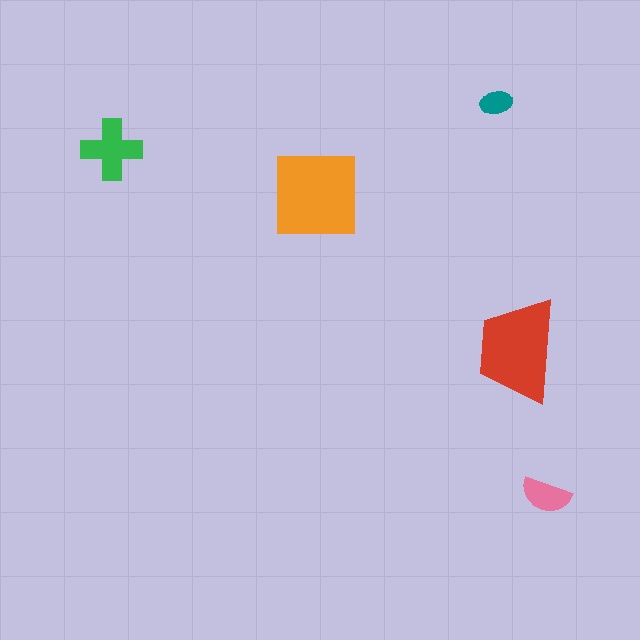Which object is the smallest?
The teal ellipse.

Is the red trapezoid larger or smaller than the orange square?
Smaller.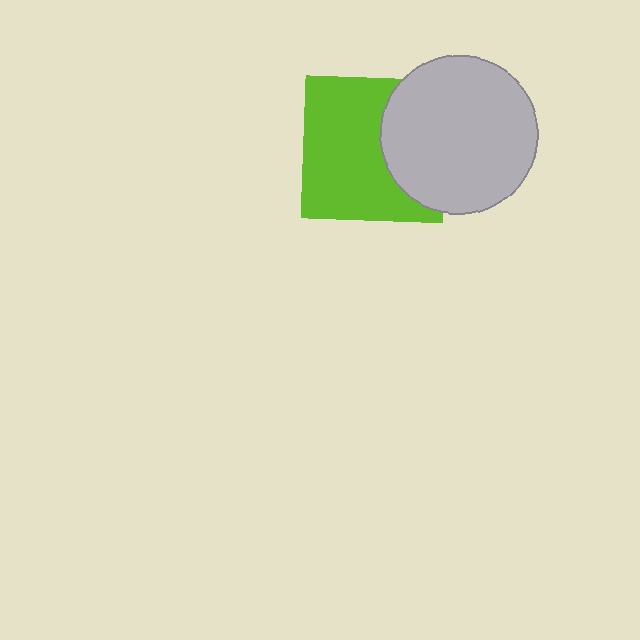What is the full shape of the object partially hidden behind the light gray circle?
The partially hidden object is a lime square.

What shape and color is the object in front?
The object in front is a light gray circle.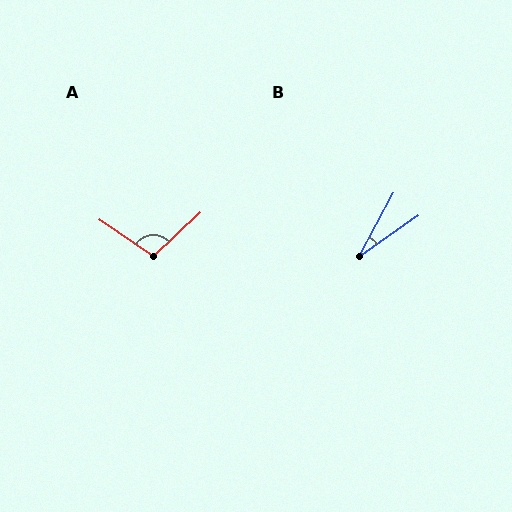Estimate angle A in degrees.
Approximately 102 degrees.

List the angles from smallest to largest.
B (27°), A (102°).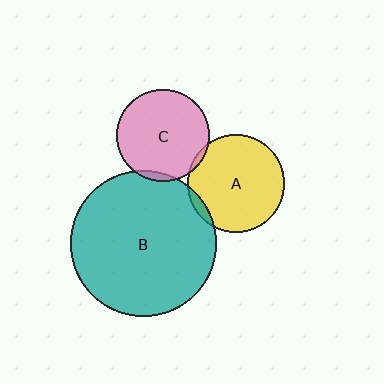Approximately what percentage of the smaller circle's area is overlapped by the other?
Approximately 5%.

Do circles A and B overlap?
Yes.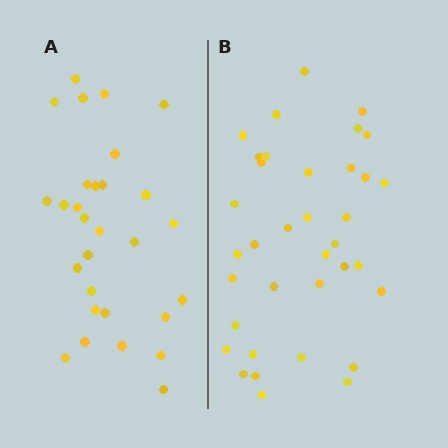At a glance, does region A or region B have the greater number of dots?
Region B (the right region) has more dots.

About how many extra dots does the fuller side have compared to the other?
Region B has roughly 8 or so more dots than region A.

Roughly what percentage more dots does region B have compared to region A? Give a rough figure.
About 25% more.